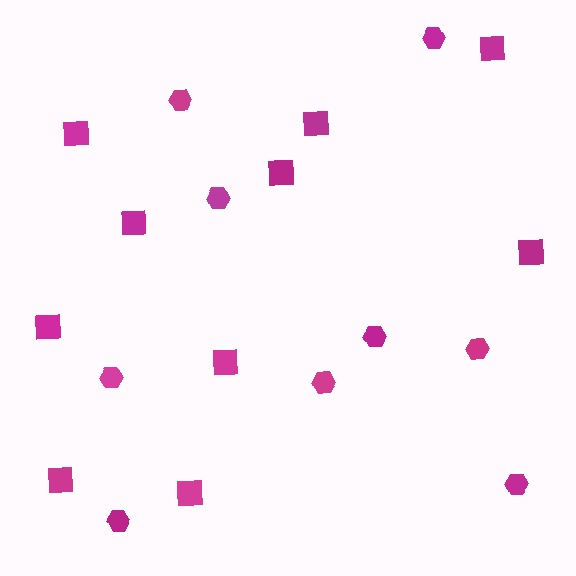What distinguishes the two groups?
There are 2 groups: one group of hexagons (9) and one group of squares (10).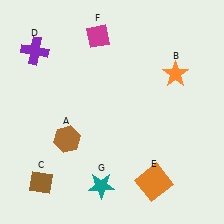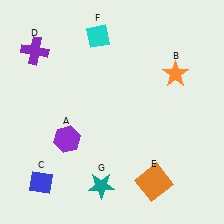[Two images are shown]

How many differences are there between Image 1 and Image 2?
There are 3 differences between the two images.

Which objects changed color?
A changed from brown to purple. C changed from brown to blue. F changed from magenta to cyan.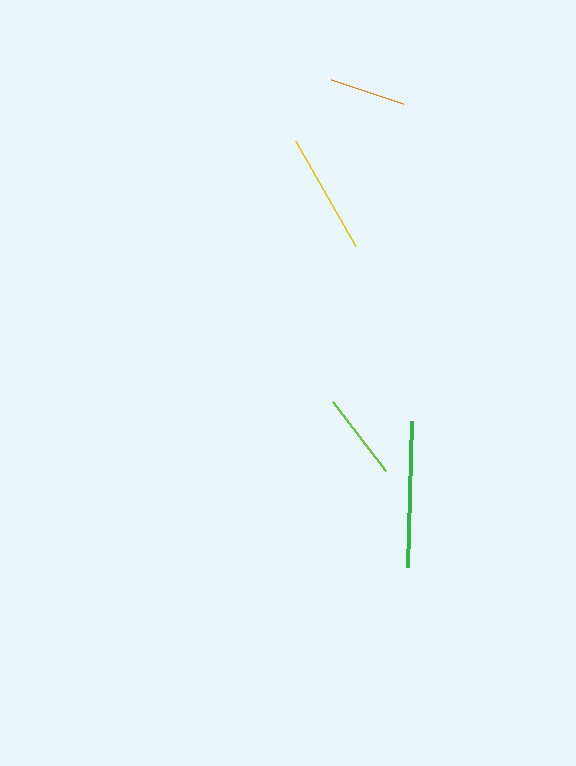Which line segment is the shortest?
The orange line is the shortest at approximately 76 pixels.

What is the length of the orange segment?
The orange segment is approximately 76 pixels long.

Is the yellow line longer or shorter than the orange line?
The yellow line is longer than the orange line.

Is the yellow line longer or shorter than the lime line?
The yellow line is longer than the lime line.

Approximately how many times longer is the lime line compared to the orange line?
The lime line is approximately 1.1 times the length of the orange line.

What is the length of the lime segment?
The lime segment is approximately 87 pixels long.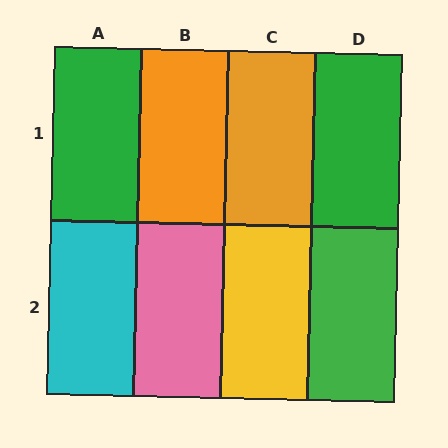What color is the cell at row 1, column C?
Orange.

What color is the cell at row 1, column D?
Green.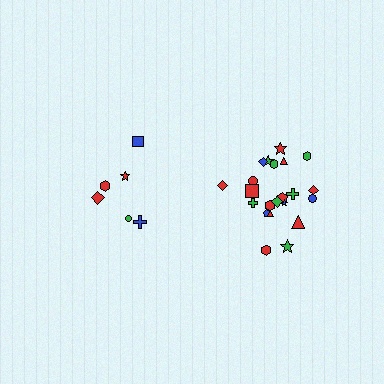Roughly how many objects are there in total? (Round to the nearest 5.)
Roughly 30 objects in total.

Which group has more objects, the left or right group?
The right group.